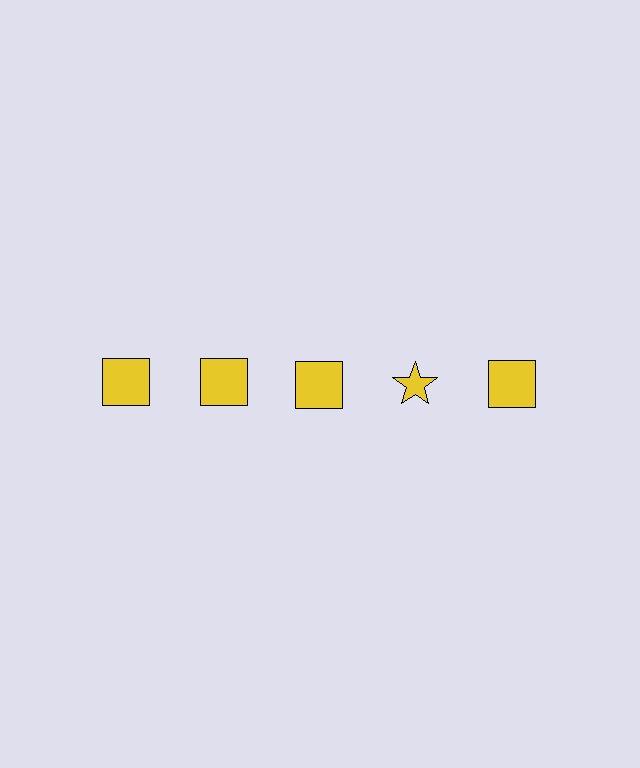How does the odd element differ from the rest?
It has a different shape: star instead of square.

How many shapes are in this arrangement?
There are 5 shapes arranged in a grid pattern.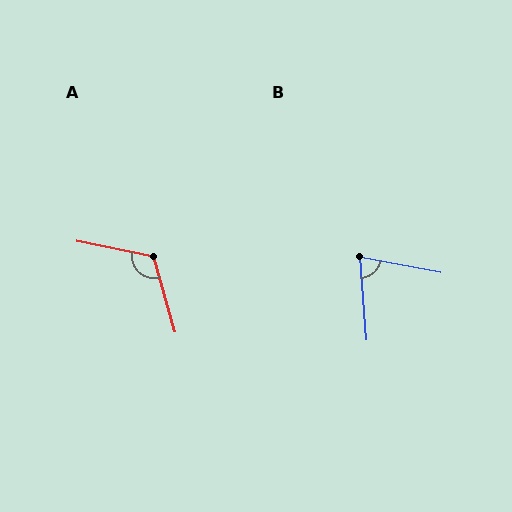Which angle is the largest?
A, at approximately 117 degrees.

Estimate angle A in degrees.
Approximately 117 degrees.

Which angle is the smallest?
B, at approximately 75 degrees.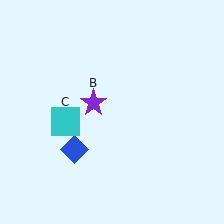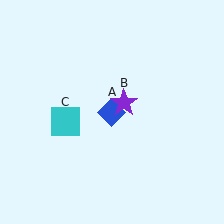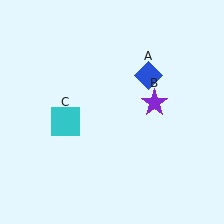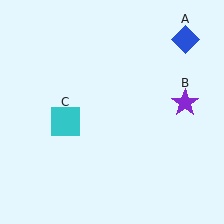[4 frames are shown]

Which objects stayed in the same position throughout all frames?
Cyan square (object C) remained stationary.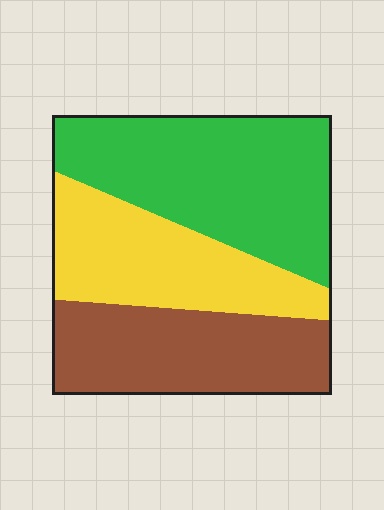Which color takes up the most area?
Green, at roughly 40%.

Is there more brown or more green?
Green.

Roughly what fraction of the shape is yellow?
Yellow covers roughly 30% of the shape.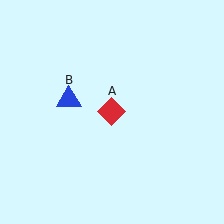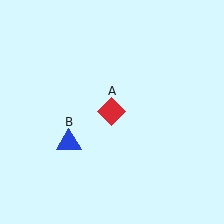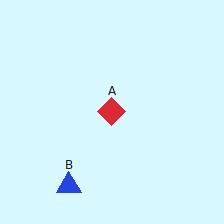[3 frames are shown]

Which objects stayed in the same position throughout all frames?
Red diamond (object A) remained stationary.